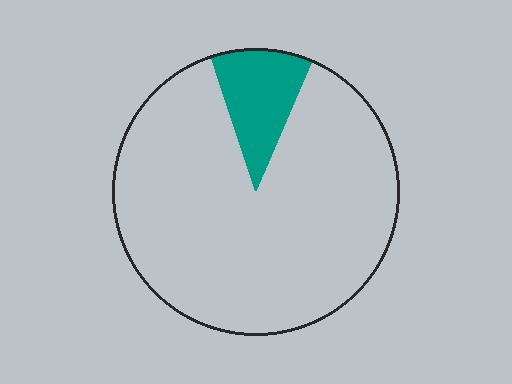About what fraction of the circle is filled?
About one eighth (1/8).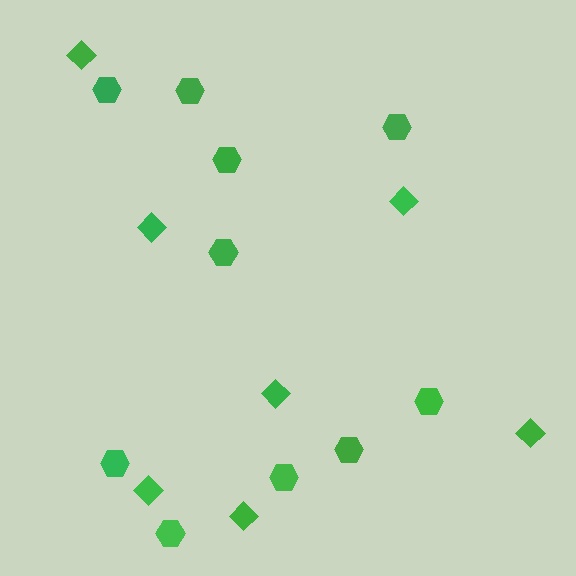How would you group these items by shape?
There are 2 groups: one group of diamonds (7) and one group of hexagons (10).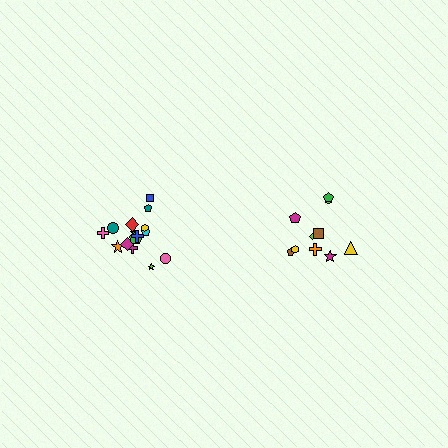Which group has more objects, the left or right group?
The left group.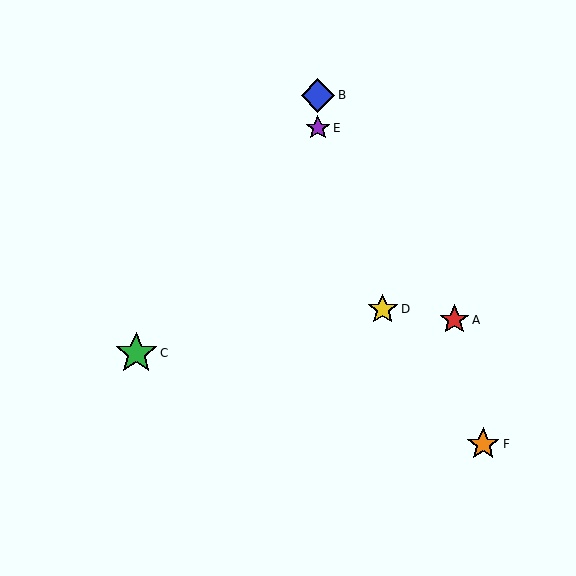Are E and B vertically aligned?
Yes, both are at x≈318.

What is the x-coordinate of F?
Object F is at x≈483.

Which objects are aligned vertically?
Objects B, E are aligned vertically.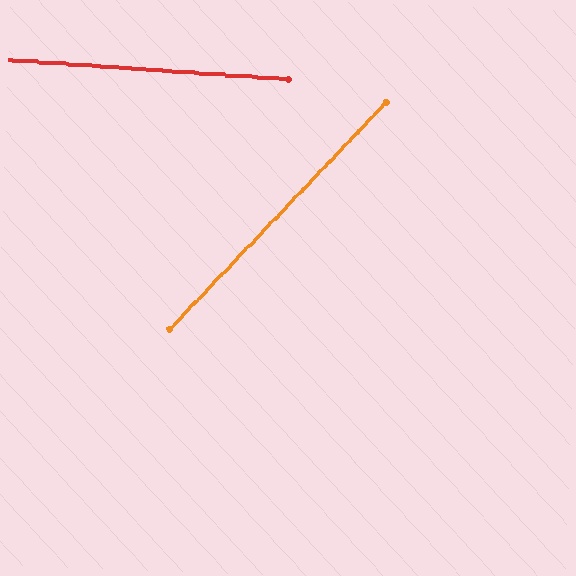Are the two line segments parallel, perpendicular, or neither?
Neither parallel nor perpendicular — they differ by about 50°.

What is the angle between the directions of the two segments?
Approximately 50 degrees.